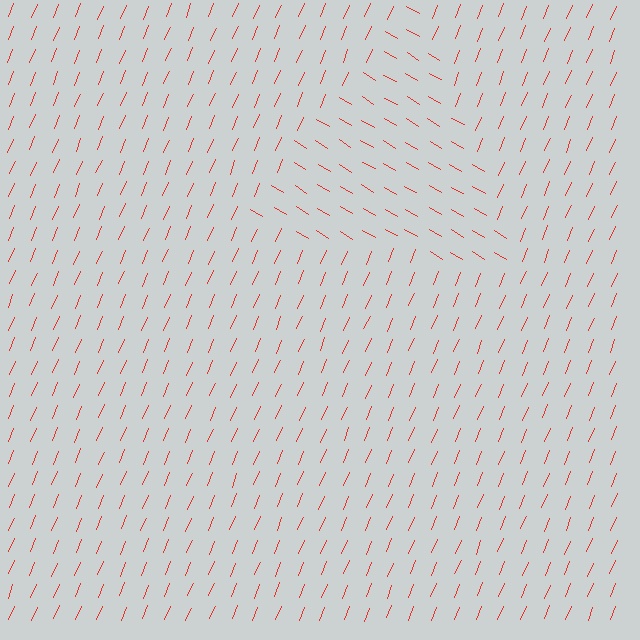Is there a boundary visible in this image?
Yes, there is a texture boundary formed by a change in line orientation.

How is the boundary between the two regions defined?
The boundary is defined purely by a change in line orientation (approximately 82 degrees difference). All lines are the same color and thickness.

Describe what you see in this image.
The image is filled with small red line segments. A triangle region in the image has lines oriented differently from the surrounding lines, creating a visible texture boundary.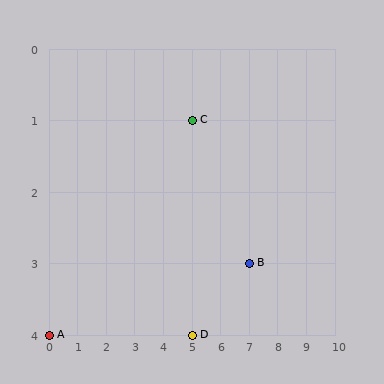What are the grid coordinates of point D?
Point D is at grid coordinates (5, 4).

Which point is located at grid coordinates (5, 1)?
Point C is at (5, 1).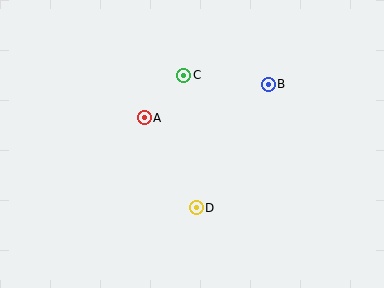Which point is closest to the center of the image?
Point A at (144, 118) is closest to the center.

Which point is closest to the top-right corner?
Point B is closest to the top-right corner.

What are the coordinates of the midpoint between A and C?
The midpoint between A and C is at (164, 96).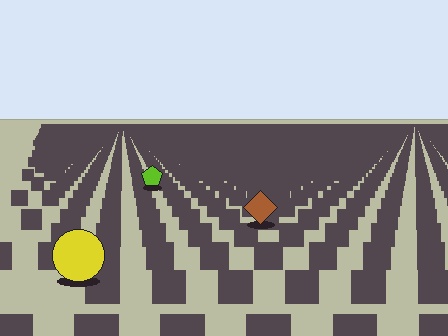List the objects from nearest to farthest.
From nearest to farthest: the yellow circle, the brown diamond, the lime pentagon.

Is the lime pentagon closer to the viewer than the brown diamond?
No. The brown diamond is closer — you can tell from the texture gradient: the ground texture is coarser near it.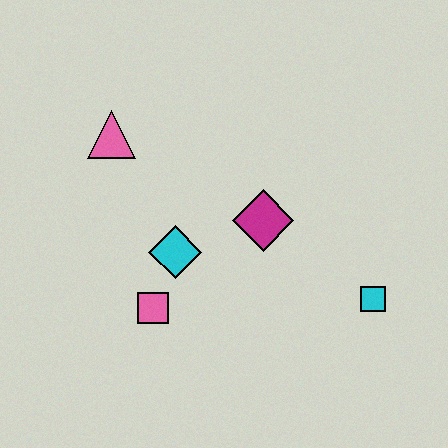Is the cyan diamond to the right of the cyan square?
No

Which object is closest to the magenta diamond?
The cyan diamond is closest to the magenta diamond.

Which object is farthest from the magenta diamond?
The pink triangle is farthest from the magenta diamond.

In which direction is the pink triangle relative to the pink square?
The pink triangle is above the pink square.